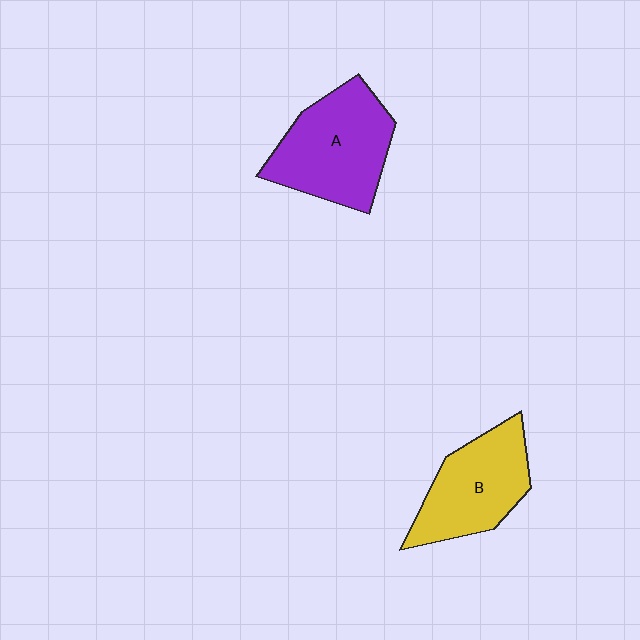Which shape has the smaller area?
Shape B (yellow).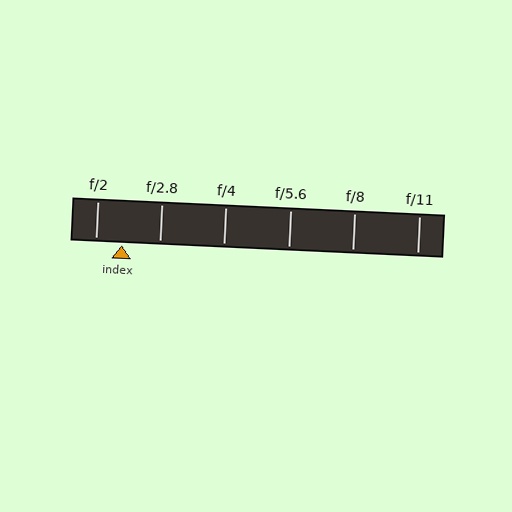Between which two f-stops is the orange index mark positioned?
The index mark is between f/2 and f/2.8.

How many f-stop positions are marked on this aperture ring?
There are 6 f-stop positions marked.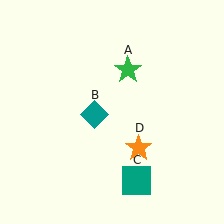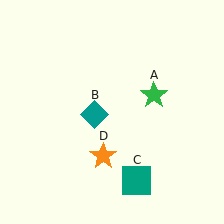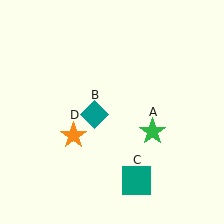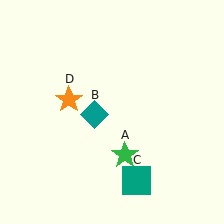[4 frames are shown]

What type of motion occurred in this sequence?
The green star (object A), orange star (object D) rotated clockwise around the center of the scene.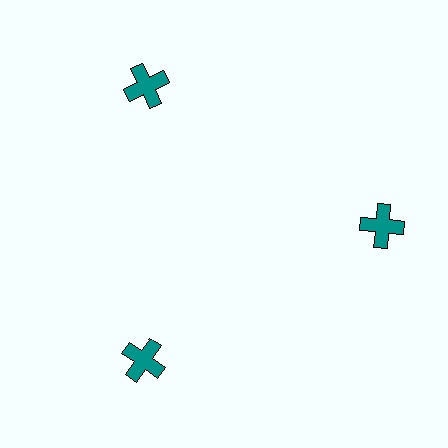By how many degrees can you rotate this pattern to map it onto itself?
The pattern maps onto itself every 120 degrees of rotation.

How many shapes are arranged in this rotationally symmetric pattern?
There are 3 shapes, arranged in 3 groups of 1.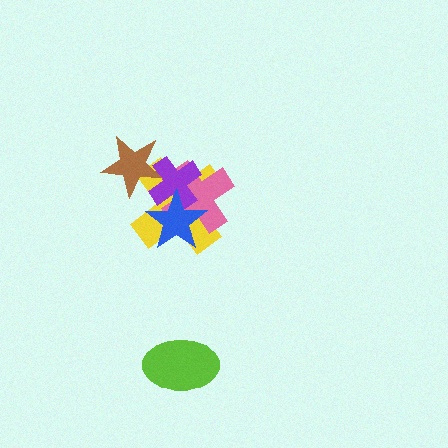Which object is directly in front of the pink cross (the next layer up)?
The purple cross is directly in front of the pink cross.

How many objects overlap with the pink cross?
3 objects overlap with the pink cross.